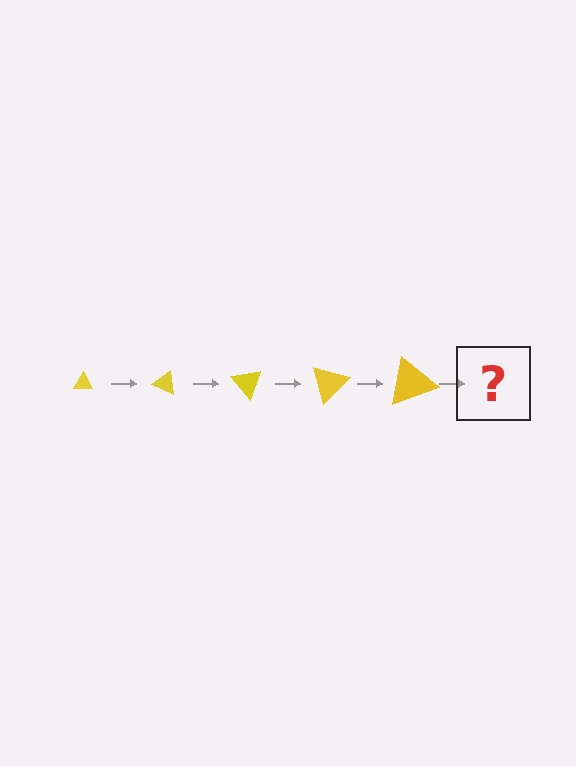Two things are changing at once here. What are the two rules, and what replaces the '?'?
The two rules are that the triangle grows larger each step and it rotates 25 degrees each step. The '?' should be a triangle, larger than the previous one and rotated 125 degrees from the start.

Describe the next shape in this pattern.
It should be a triangle, larger than the previous one and rotated 125 degrees from the start.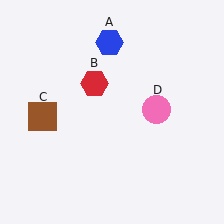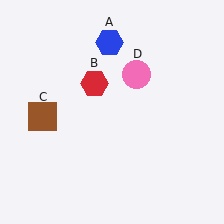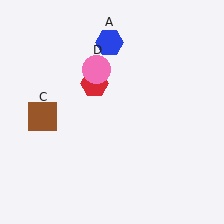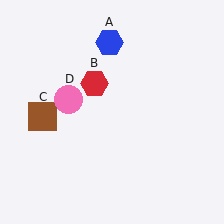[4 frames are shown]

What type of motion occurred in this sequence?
The pink circle (object D) rotated counterclockwise around the center of the scene.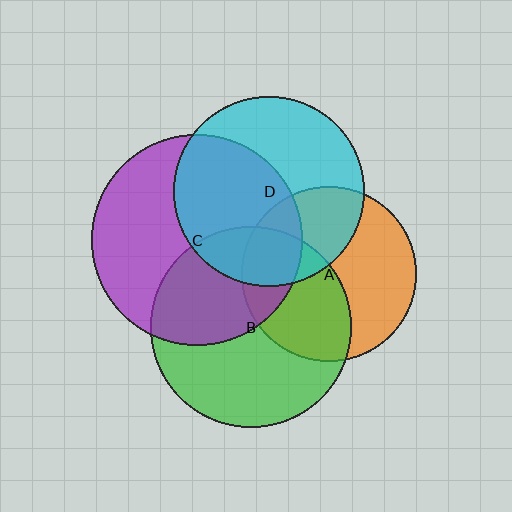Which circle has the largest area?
Circle C (purple).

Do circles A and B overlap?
Yes.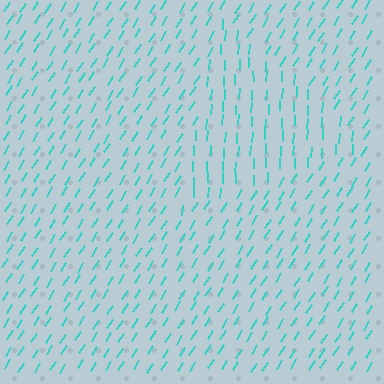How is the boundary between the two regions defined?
The boundary is defined purely by a change in line orientation (approximately 30 degrees difference). All lines are the same color and thickness.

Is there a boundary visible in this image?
Yes, there is a texture boundary formed by a change in line orientation.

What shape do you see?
I see a triangle.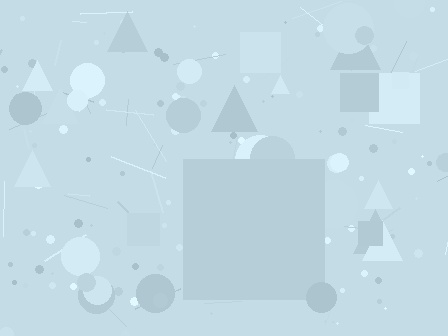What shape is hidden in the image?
A square is hidden in the image.